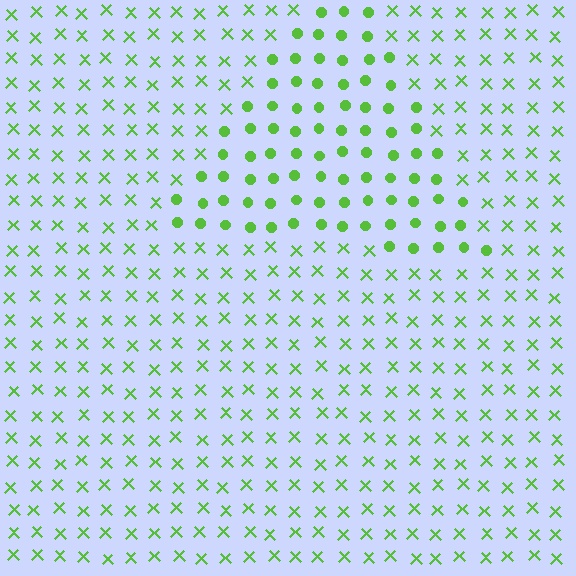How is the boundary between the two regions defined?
The boundary is defined by a change in element shape: circles inside vs. X marks outside. All elements share the same color and spacing.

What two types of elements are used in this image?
The image uses circles inside the triangle region and X marks outside it.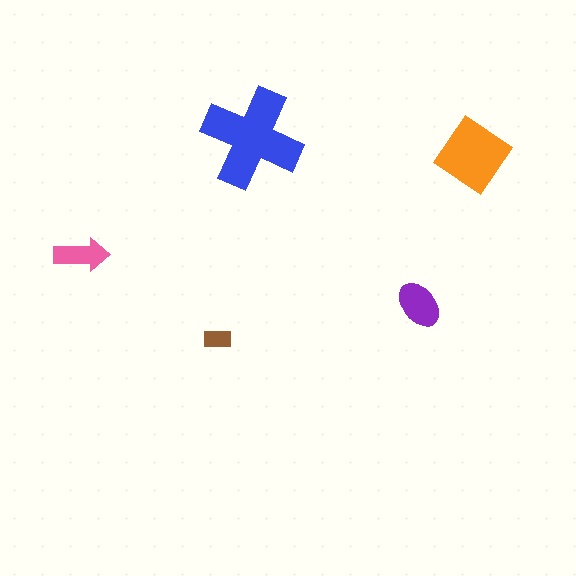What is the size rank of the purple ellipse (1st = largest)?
3rd.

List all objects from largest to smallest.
The blue cross, the orange diamond, the purple ellipse, the pink arrow, the brown rectangle.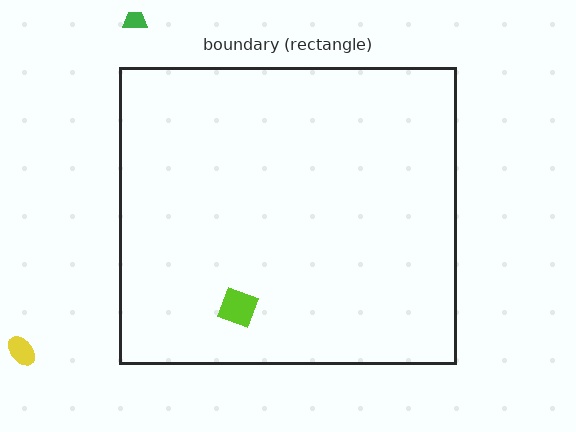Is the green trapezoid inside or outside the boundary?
Outside.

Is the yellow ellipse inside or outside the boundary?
Outside.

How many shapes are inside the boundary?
1 inside, 2 outside.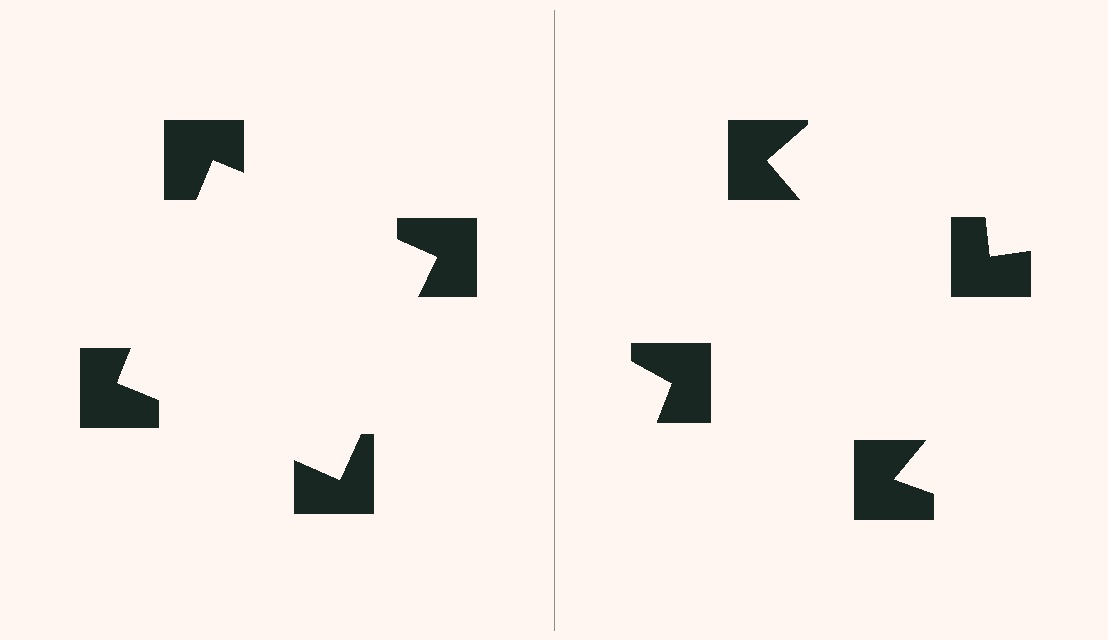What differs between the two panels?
The notched squares are positioned identically on both sides; only the wedge orientations differ. On the left they align to a square; on the right they are misaligned.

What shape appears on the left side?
An illusory square.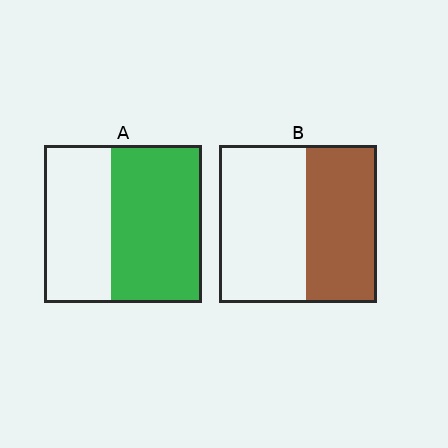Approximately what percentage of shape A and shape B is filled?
A is approximately 60% and B is approximately 45%.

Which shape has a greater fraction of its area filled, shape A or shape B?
Shape A.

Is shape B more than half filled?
No.